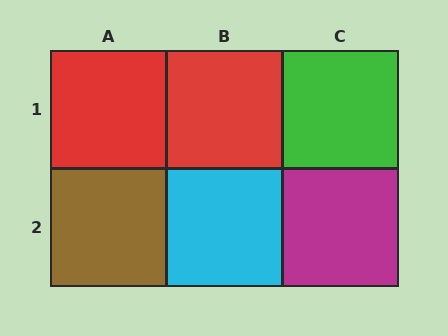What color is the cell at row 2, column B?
Cyan.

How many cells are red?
2 cells are red.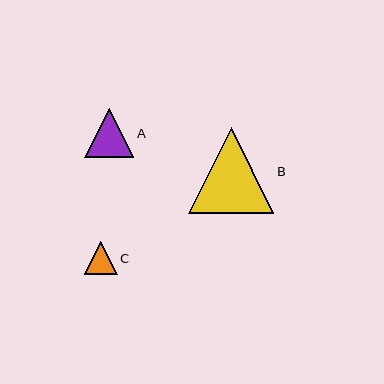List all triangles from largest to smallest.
From largest to smallest: B, A, C.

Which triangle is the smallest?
Triangle C is the smallest with a size of approximately 33 pixels.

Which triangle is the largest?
Triangle B is the largest with a size of approximately 86 pixels.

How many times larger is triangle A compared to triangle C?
Triangle A is approximately 1.5 times the size of triangle C.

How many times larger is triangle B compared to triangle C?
Triangle B is approximately 2.6 times the size of triangle C.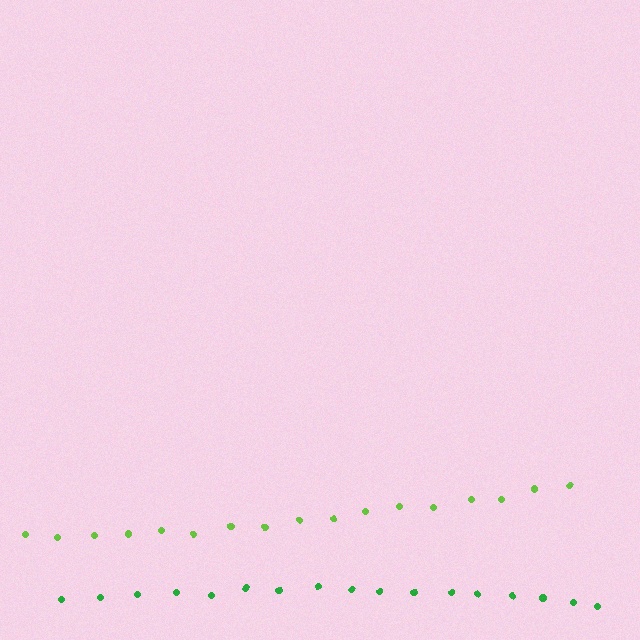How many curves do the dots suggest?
There are 2 distinct paths.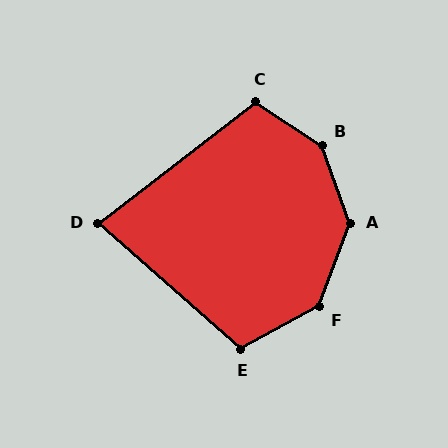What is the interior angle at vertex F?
Approximately 138 degrees (obtuse).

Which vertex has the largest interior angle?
B, at approximately 142 degrees.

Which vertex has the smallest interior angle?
D, at approximately 79 degrees.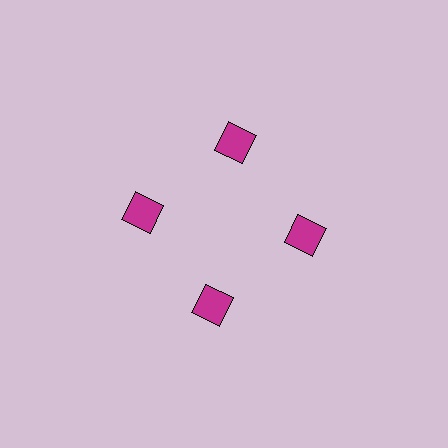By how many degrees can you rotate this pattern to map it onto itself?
The pattern maps onto itself every 90 degrees of rotation.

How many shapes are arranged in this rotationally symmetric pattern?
There are 4 shapes, arranged in 4 groups of 1.